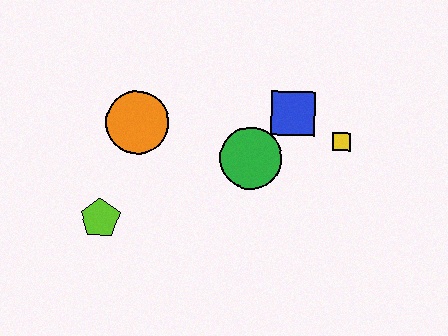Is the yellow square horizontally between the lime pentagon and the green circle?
No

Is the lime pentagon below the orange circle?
Yes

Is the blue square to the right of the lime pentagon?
Yes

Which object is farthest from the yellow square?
The lime pentagon is farthest from the yellow square.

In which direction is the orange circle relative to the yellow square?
The orange circle is to the left of the yellow square.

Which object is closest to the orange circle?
The lime pentagon is closest to the orange circle.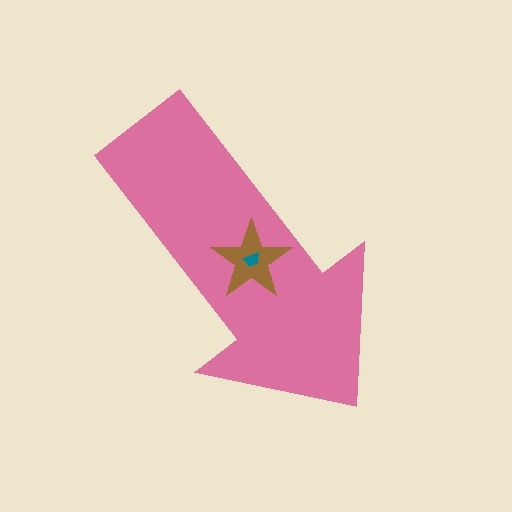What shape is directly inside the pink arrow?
The brown star.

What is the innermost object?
The teal trapezoid.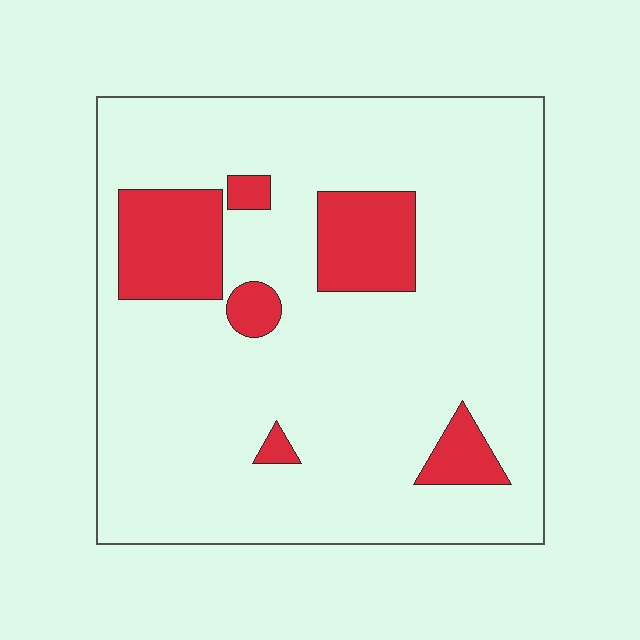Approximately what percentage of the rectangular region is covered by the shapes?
Approximately 15%.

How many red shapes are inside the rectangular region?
6.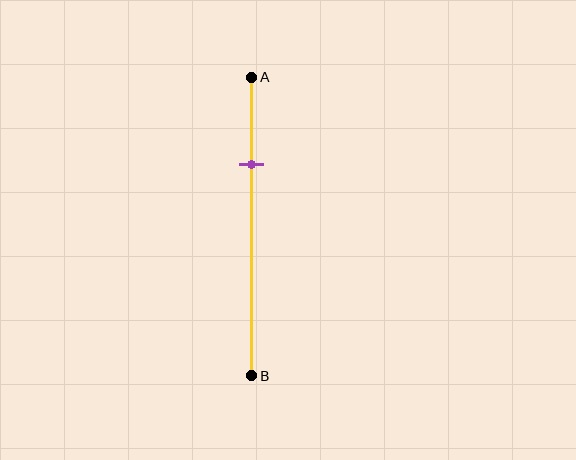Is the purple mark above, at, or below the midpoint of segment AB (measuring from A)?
The purple mark is above the midpoint of segment AB.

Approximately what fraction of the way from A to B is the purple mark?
The purple mark is approximately 30% of the way from A to B.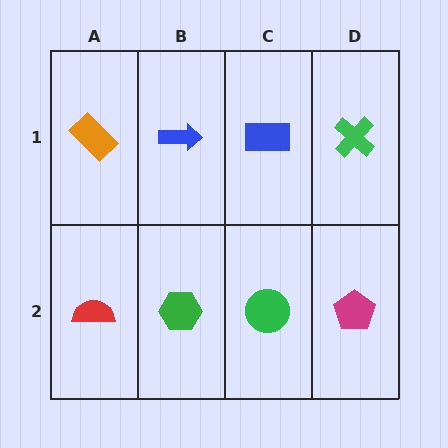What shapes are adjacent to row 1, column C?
A green circle (row 2, column C), a blue arrow (row 1, column B), a green cross (row 1, column D).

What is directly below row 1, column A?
A red semicircle.